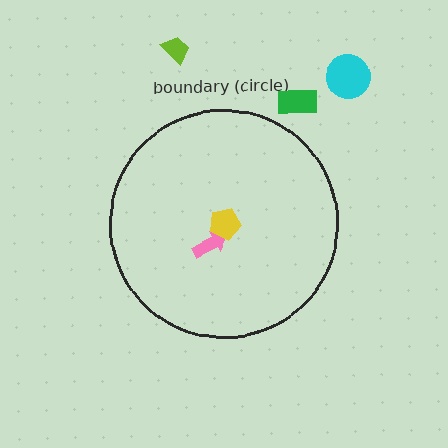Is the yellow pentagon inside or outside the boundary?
Inside.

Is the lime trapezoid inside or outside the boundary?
Outside.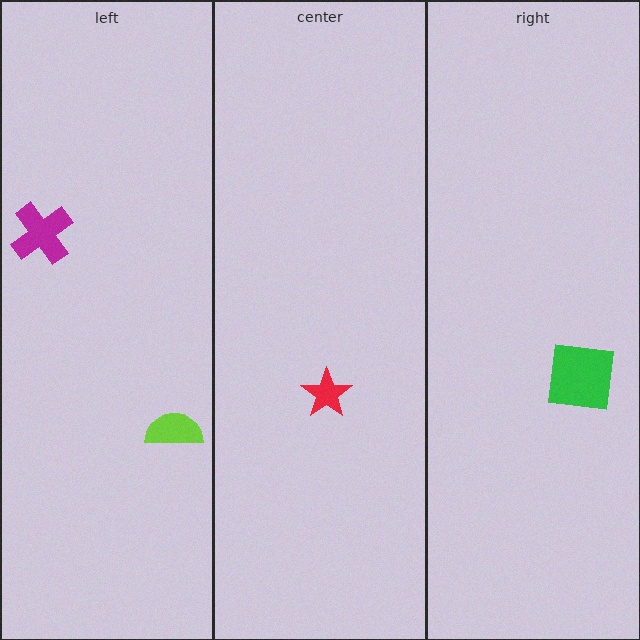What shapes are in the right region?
The green square.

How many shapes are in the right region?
1.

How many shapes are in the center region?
1.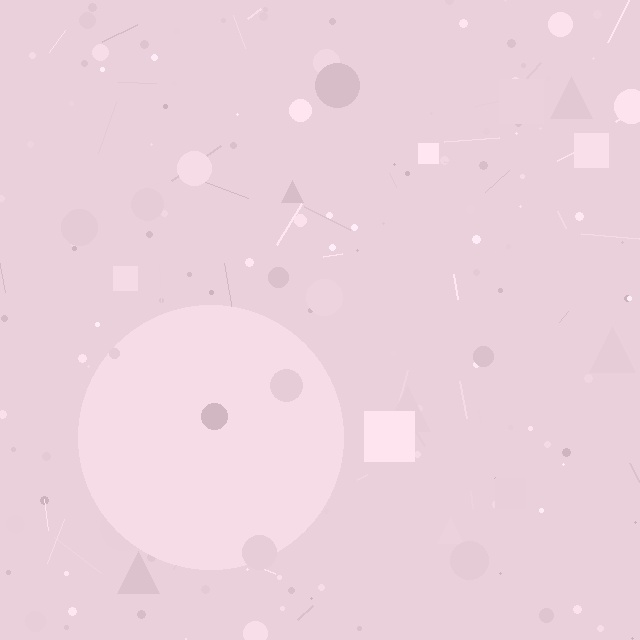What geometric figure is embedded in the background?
A circle is embedded in the background.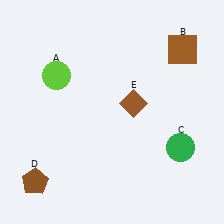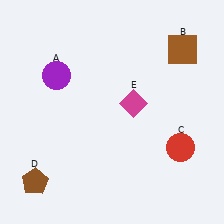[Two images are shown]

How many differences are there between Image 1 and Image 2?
There are 3 differences between the two images.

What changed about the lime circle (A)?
In Image 1, A is lime. In Image 2, it changed to purple.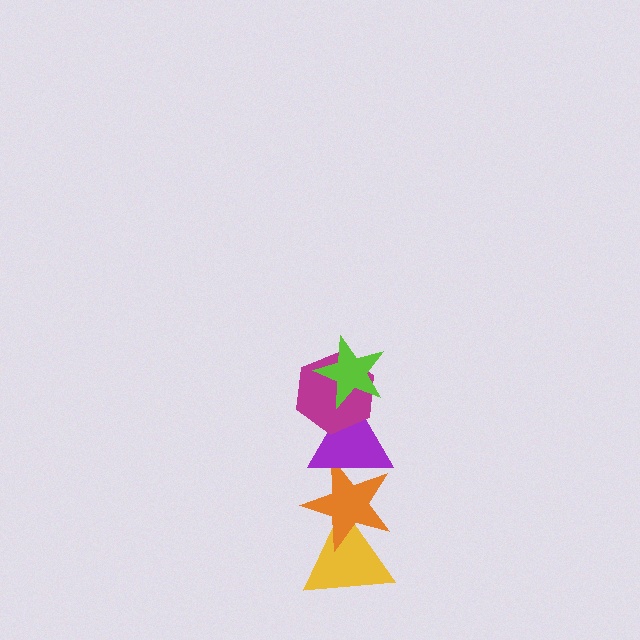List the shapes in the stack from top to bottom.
From top to bottom: the lime star, the magenta hexagon, the purple triangle, the orange star, the yellow triangle.